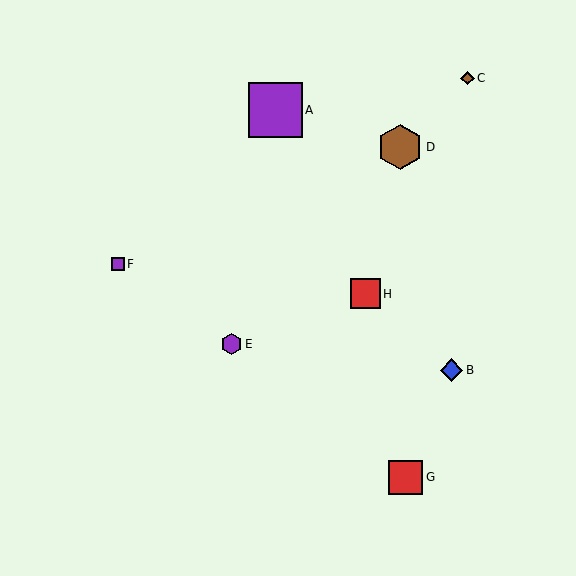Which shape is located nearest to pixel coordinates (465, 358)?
The blue diamond (labeled B) at (452, 370) is nearest to that location.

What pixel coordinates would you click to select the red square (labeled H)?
Click at (366, 294) to select the red square H.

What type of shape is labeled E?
Shape E is a purple hexagon.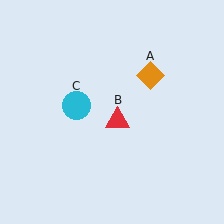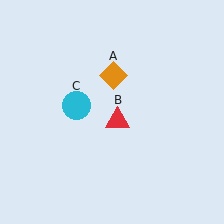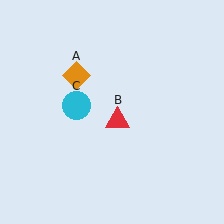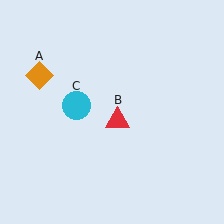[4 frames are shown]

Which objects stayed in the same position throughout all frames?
Red triangle (object B) and cyan circle (object C) remained stationary.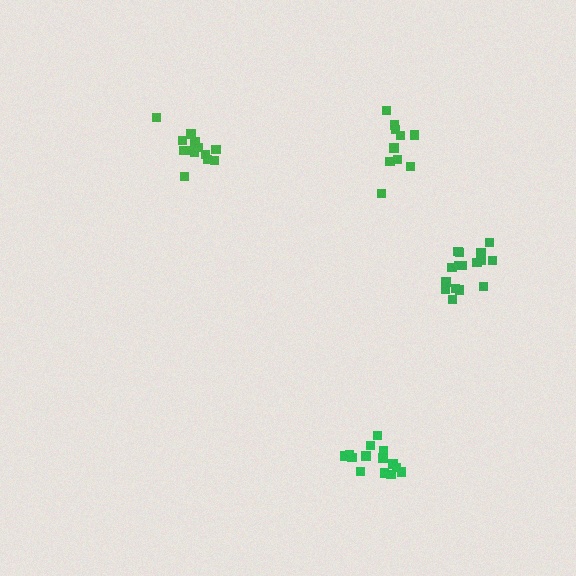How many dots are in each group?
Group 1: 16 dots, Group 2: 15 dots, Group 3: 10 dots, Group 4: 13 dots (54 total).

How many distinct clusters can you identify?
There are 4 distinct clusters.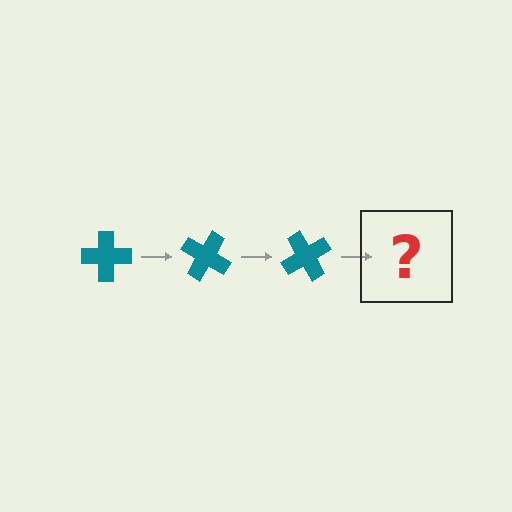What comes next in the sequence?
The next element should be a teal cross rotated 90 degrees.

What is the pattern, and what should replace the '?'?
The pattern is that the cross rotates 30 degrees each step. The '?' should be a teal cross rotated 90 degrees.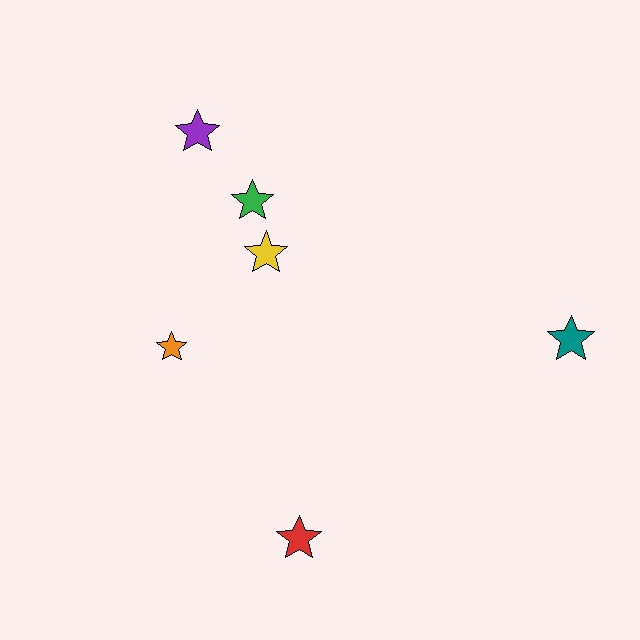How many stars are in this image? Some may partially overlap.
There are 6 stars.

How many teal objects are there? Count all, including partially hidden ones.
There is 1 teal object.